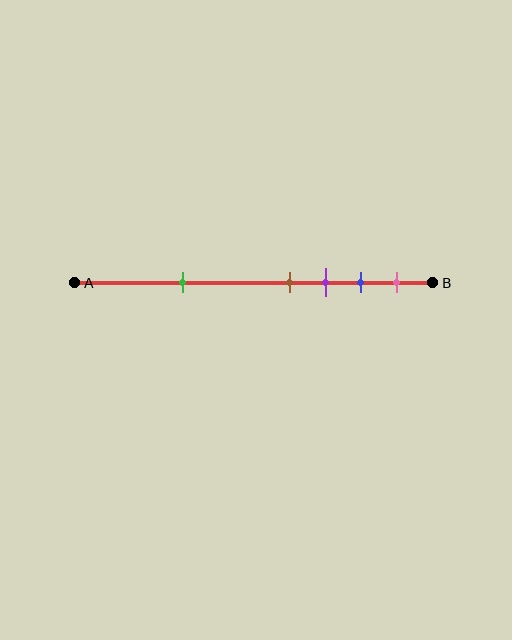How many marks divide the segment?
There are 5 marks dividing the segment.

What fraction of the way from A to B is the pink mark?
The pink mark is approximately 90% (0.9) of the way from A to B.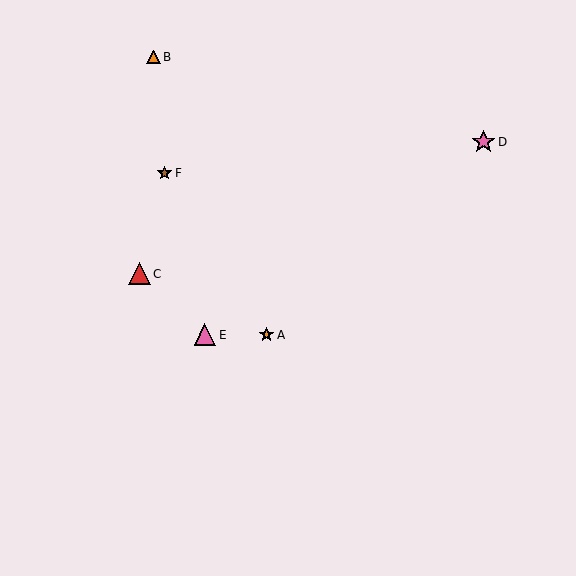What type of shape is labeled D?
Shape D is a pink star.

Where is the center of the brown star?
The center of the brown star is at (165, 173).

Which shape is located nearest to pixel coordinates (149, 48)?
The orange triangle (labeled B) at (153, 57) is nearest to that location.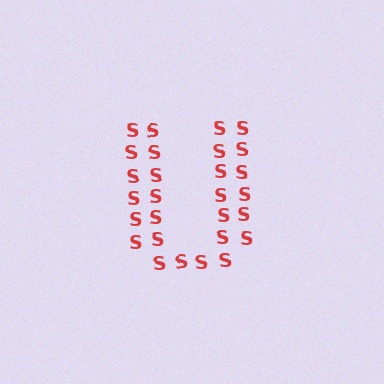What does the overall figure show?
The overall figure shows the letter U.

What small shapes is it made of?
It is made of small letter S's.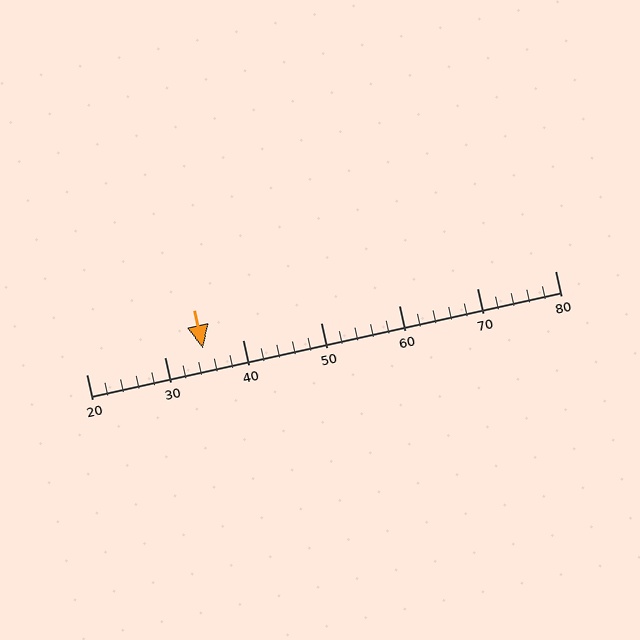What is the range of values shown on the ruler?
The ruler shows values from 20 to 80.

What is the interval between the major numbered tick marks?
The major tick marks are spaced 10 units apart.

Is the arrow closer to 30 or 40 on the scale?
The arrow is closer to 30.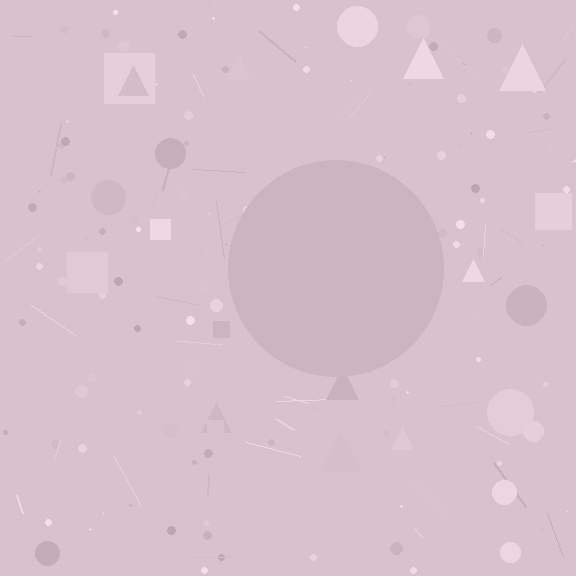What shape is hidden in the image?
A circle is hidden in the image.